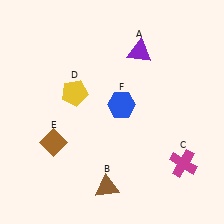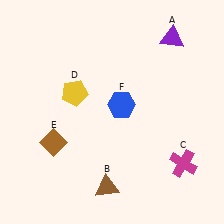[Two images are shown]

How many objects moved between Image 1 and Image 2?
1 object moved between the two images.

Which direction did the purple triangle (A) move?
The purple triangle (A) moved right.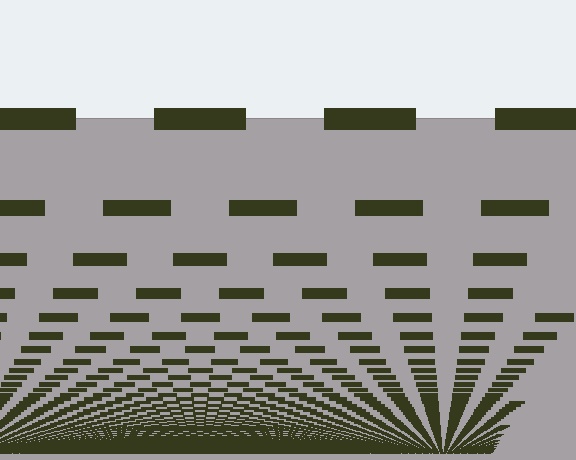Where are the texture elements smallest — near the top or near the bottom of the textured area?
Near the bottom.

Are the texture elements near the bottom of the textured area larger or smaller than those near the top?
Smaller. The gradient is inverted — elements near the bottom are smaller and denser.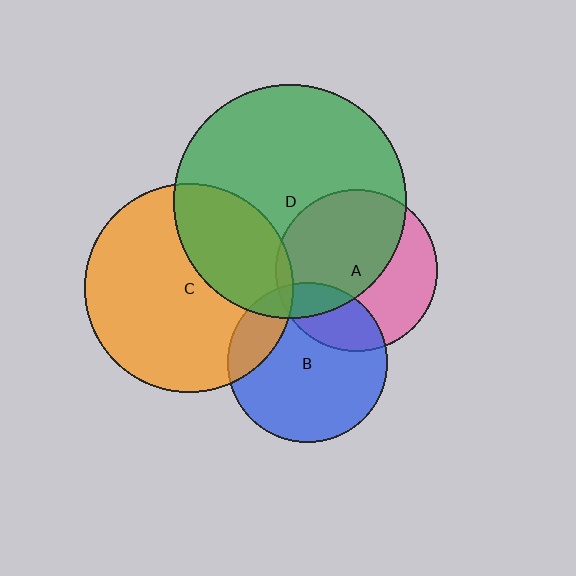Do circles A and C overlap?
Yes.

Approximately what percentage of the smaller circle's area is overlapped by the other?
Approximately 5%.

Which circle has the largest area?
Circle D (green).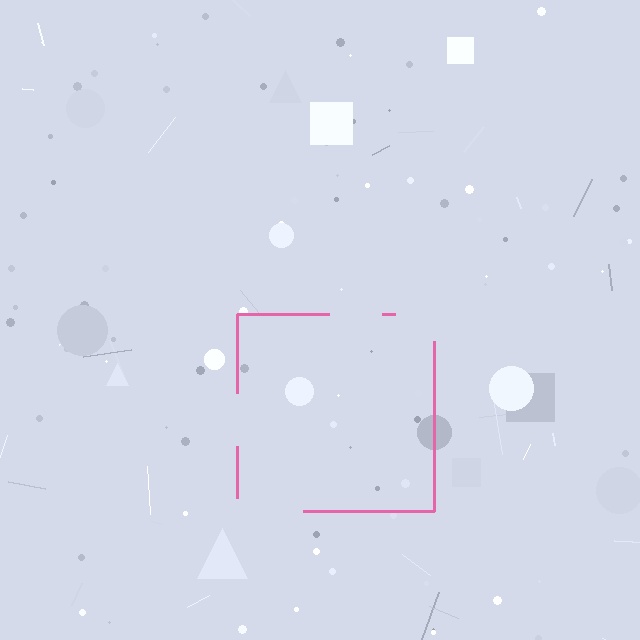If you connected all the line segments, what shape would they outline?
They would outline a square.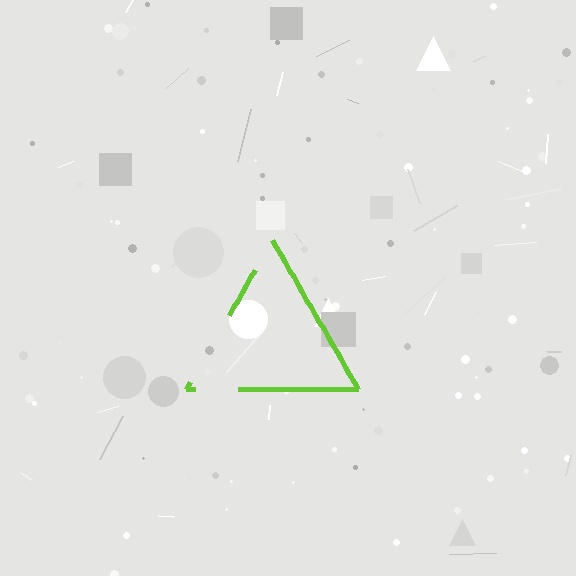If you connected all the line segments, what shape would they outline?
They would outline a triangle.